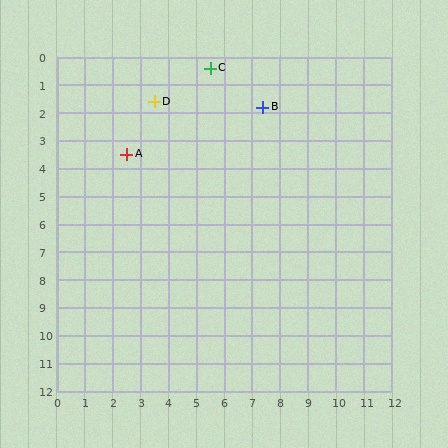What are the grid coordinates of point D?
Point D is at approximately (3.5, 1.6).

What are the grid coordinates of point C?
Point C is at approximately (5.5, 0.4).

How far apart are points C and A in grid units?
Points C and A are about 4.3 grid units apart.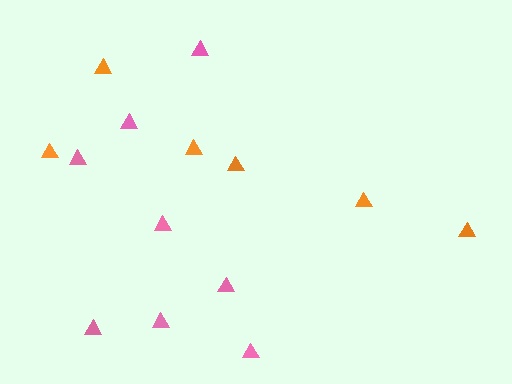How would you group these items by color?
There are 2 groups: one group of pink triangles (8) and one group of orange triangles (6).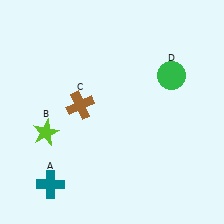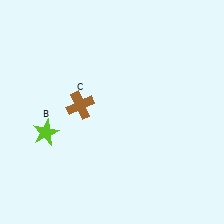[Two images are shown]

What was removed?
The teal cross (A), the green circle (D) were removed in Image 2.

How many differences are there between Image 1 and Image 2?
There are 2 differences between the two images.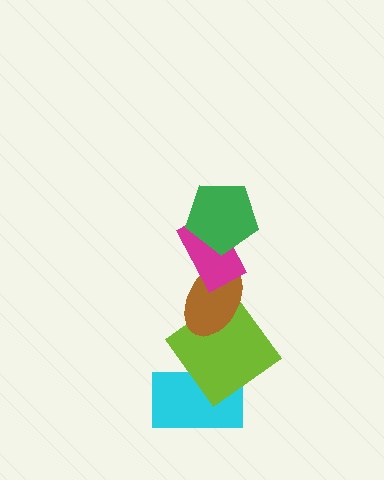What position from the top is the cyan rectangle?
The cyan rectangle is 5th from the top.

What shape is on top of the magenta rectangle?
The green pentagon is on top of the magenta rectangle.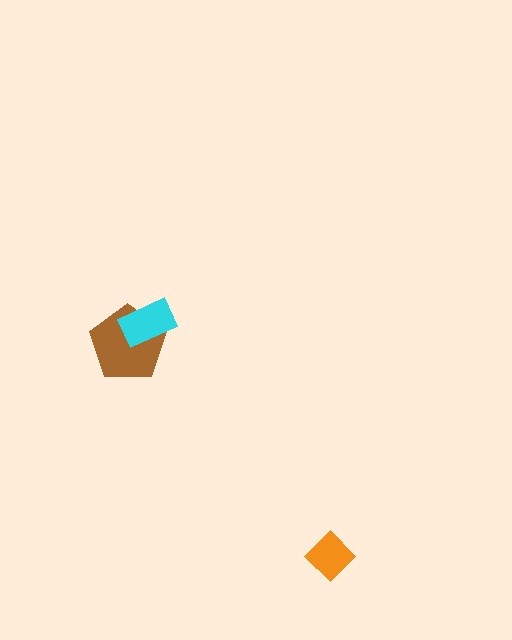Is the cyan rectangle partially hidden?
No, no other shape covers it.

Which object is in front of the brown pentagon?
The cyan rectangle is in front of the brown pentagon.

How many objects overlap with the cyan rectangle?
1 object overlaps with the cyan rectangle.